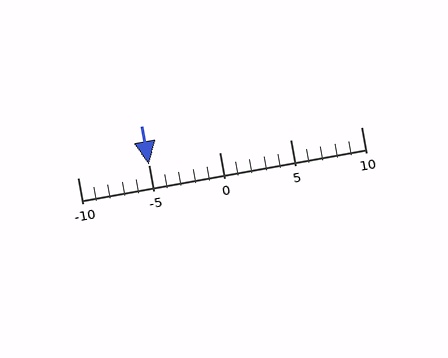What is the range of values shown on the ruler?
The ruler shows values from -10 to 10.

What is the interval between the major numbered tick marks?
The major tick marks are spaced 5 units apart.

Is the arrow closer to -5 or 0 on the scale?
The arrow is closer to -5.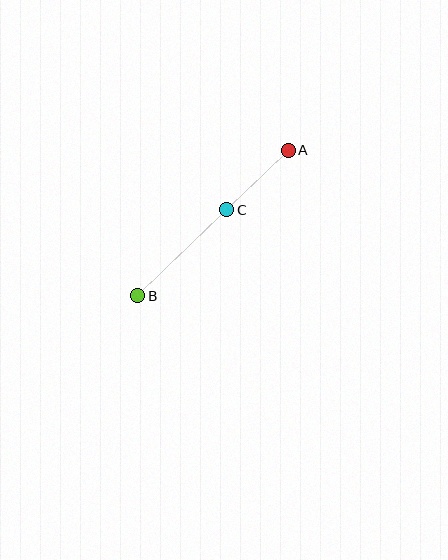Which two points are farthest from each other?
Points A and B are farthest from each other.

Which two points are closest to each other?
Points A and C are closest to each other.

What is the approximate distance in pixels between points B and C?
The distance between B and C is approximately 124 pixels.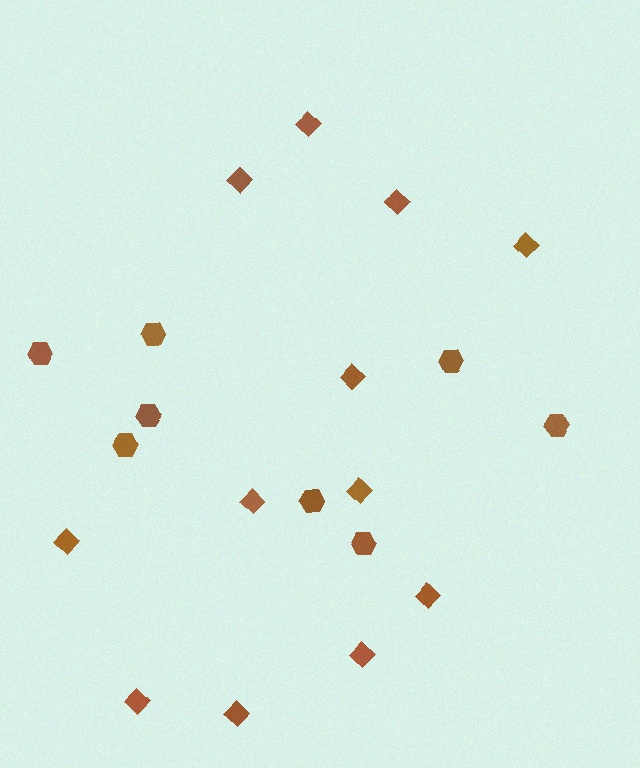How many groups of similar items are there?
There are 2 groups: one group of hexagons (8) and one group of diamonds (12).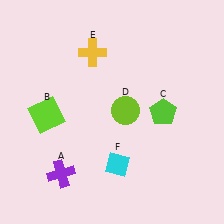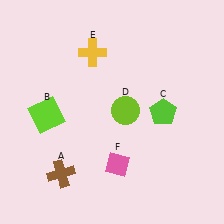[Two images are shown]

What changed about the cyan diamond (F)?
In Image 1, F is cyan. In Image 2, it changed to pink.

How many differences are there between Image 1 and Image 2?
There are 2 differences between the two images.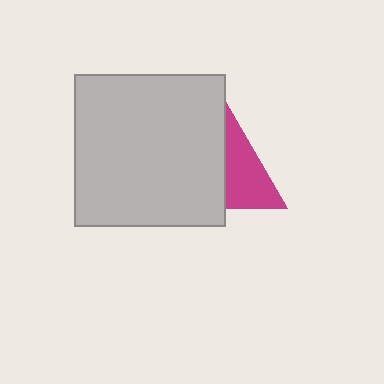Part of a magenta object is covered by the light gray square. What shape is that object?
It is a triangle.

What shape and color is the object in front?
The object in front is a light gray square.